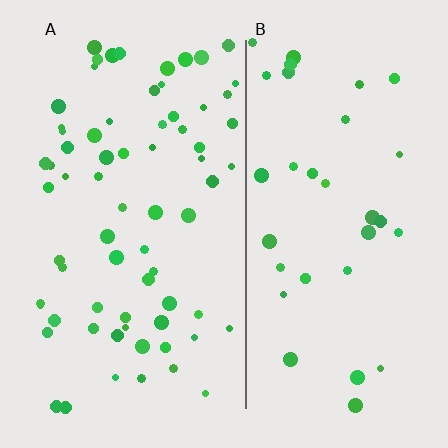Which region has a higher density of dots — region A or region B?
A (the left).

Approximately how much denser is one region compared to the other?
Approximately 2.1× — region A over region B.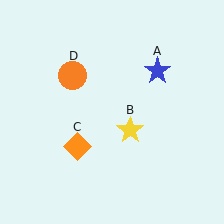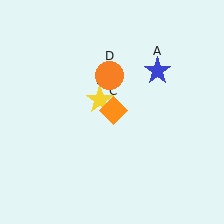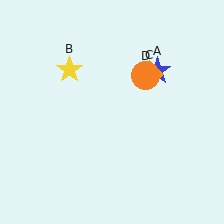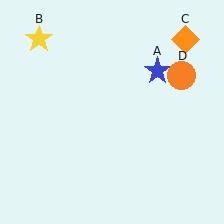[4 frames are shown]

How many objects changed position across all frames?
3 objects changed position: yellow star (object B), orange diamond (object C), orange circle (object D).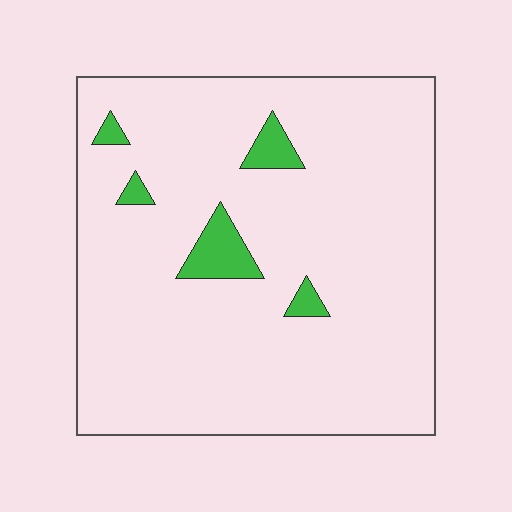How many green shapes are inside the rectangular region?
5.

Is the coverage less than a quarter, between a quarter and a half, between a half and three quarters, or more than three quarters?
Less than a quarter.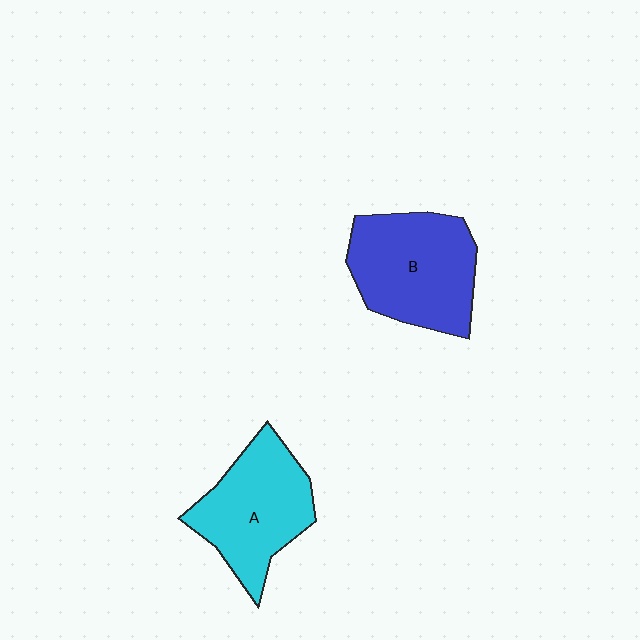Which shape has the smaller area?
Shape A (cyan).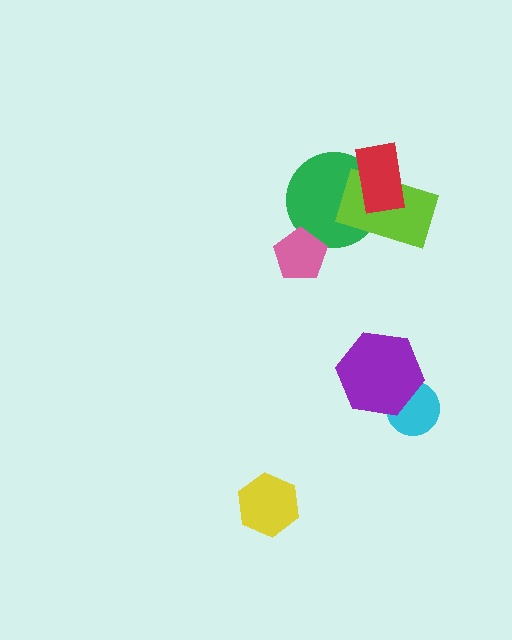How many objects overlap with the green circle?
3 objects overlap with the green circle.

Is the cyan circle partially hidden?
Yes, it is partially covered by another shape.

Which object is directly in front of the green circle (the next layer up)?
The lime rectangle is directly in front of the green circle.